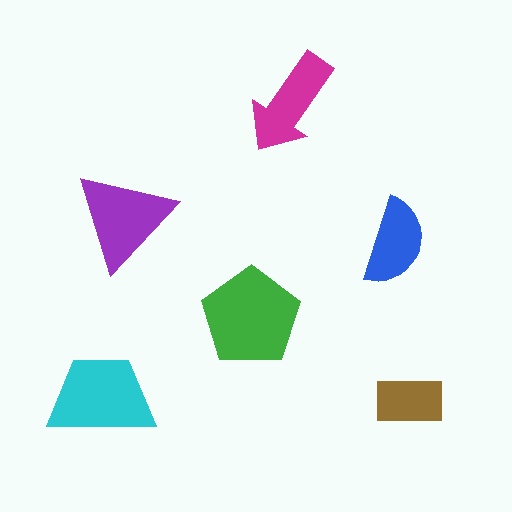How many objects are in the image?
There are 6 objects in the image.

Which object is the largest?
The green pentagon.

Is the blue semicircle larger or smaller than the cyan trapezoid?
Smaller.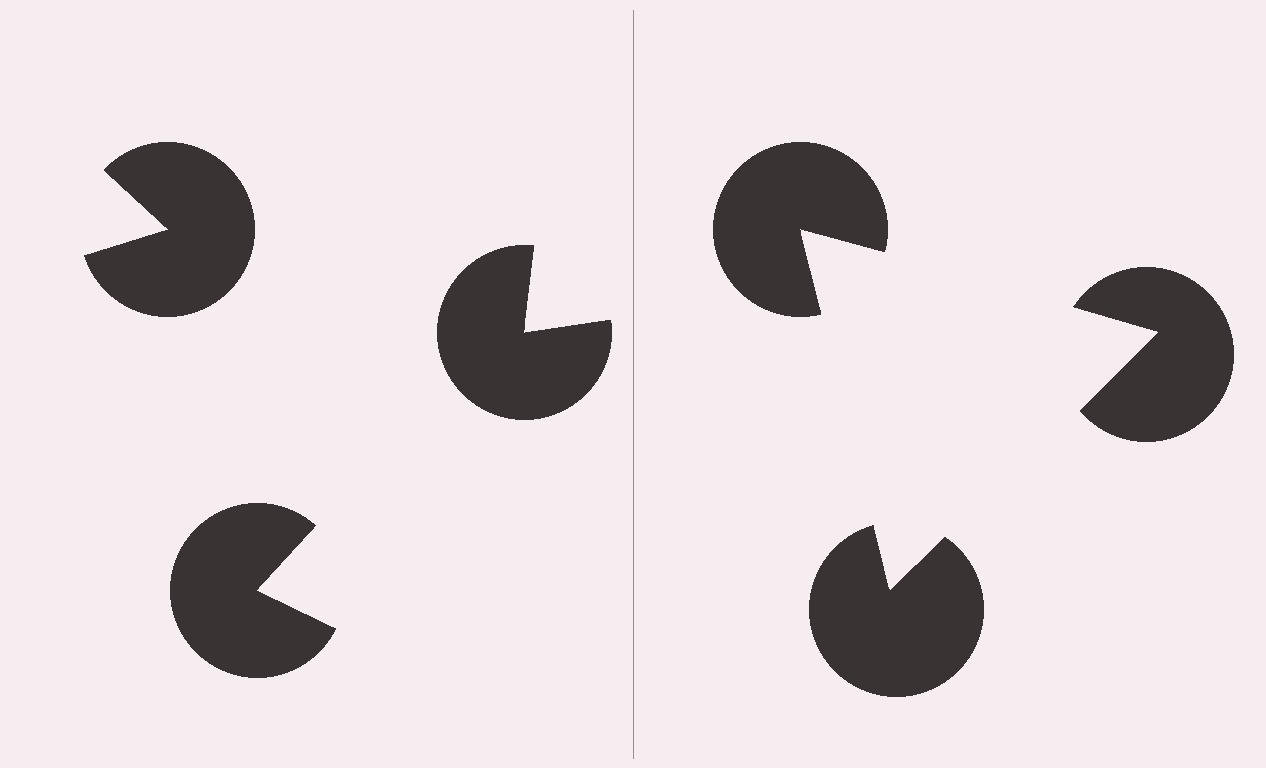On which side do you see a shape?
An illusory triangle appears on the right side. On the left side the wedge cuts are rotated, so no coherent shape forms.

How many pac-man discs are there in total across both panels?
6 — 3 on each side.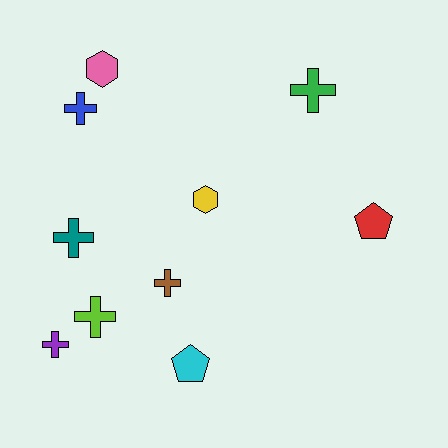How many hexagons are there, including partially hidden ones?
There are 2 hexagons.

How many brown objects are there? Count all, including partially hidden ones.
There is 1 brown object.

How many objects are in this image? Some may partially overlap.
There are 10 objects.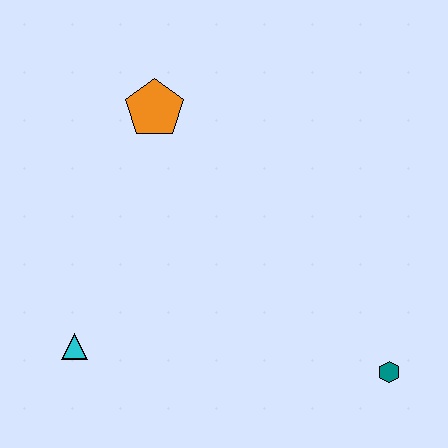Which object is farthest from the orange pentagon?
The teal hexagon is farthest from the orange pentagon.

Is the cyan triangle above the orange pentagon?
No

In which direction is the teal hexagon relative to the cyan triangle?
The teal hexagon is to the right of the cyan triangle.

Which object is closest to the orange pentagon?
The cyan triangle is closest to the orange pentagon.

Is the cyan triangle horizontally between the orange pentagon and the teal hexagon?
No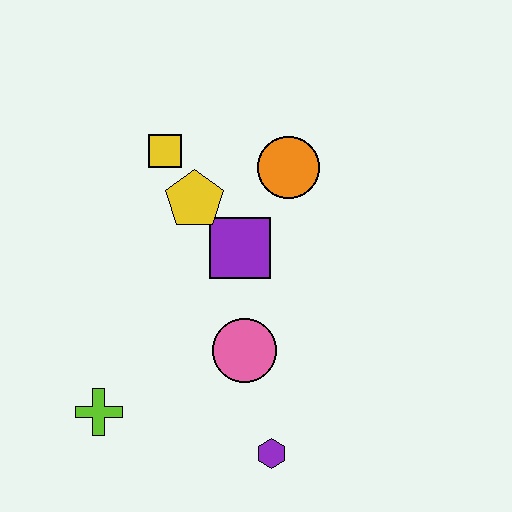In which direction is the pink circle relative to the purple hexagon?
The pink circle is above the purple hexagon.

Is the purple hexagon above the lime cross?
No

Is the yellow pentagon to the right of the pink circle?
No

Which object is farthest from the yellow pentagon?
The purple hexagon is farthest from the yellow pentagon.